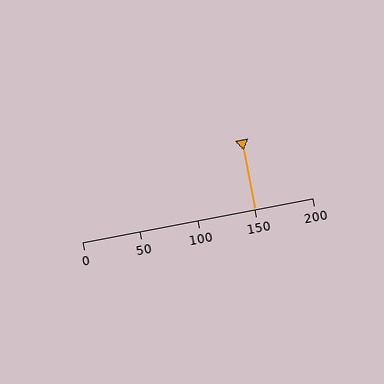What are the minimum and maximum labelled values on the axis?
The axis runs from 0 to 200.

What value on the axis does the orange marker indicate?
The marker indicates approximately 150.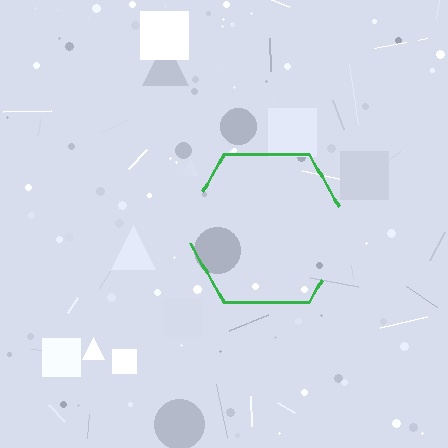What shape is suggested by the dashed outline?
The dashed outline suggests a hexagon.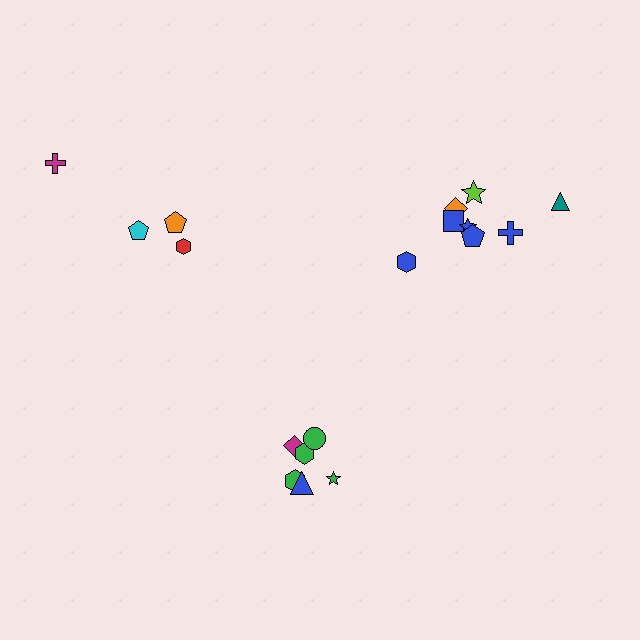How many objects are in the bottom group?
There are 6 objects.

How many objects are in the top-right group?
There are 8 objects.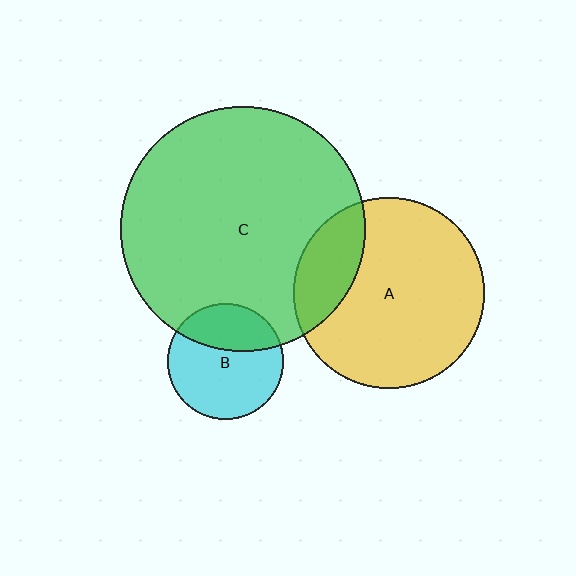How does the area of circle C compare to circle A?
Approximately 1.6 times.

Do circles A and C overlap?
Yes.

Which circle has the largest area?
Circle C (green).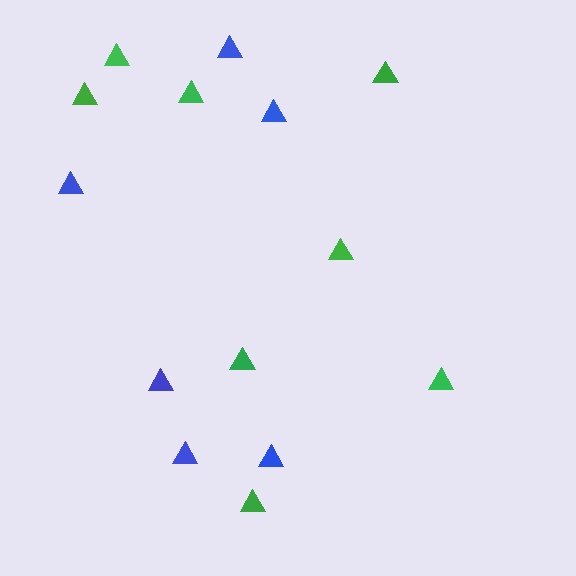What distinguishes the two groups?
There are 2 groups: one group of green triangles (8) and one group of blue triangles (6).